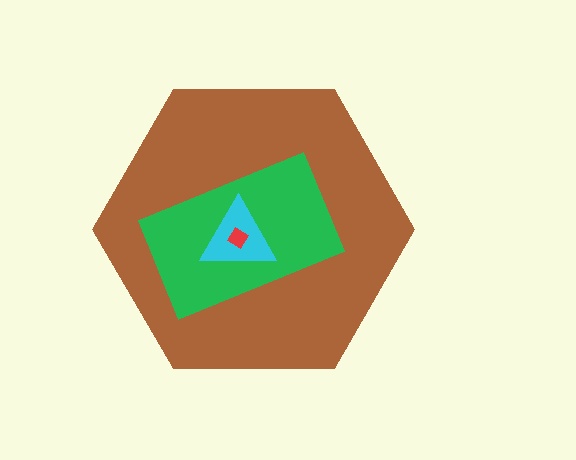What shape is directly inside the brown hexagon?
The green rectangle.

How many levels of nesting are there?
4.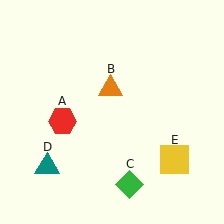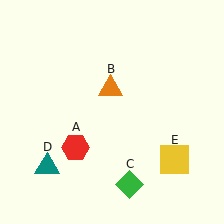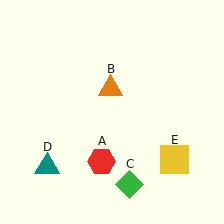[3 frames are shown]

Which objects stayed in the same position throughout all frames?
Orange triangle (object B) and green diamond (object C) and teal triangle (object D) and yellow square (object E) remained stationary.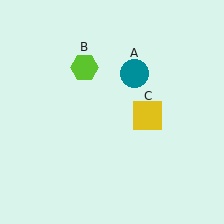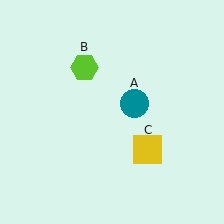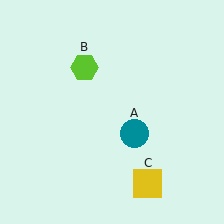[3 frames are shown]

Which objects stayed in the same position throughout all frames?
Lime hexagon (object B) remained stationary.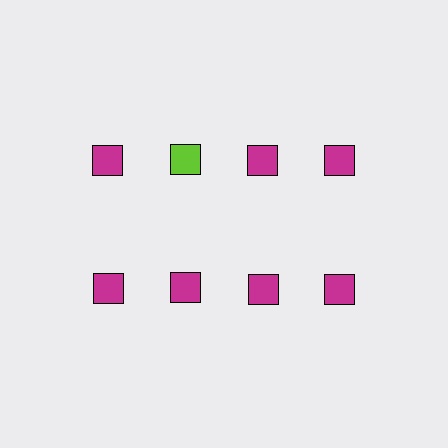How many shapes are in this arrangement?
There are 8 shapes arranged in a grid pattern.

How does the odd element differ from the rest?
It has a different color: lime instead of magenta.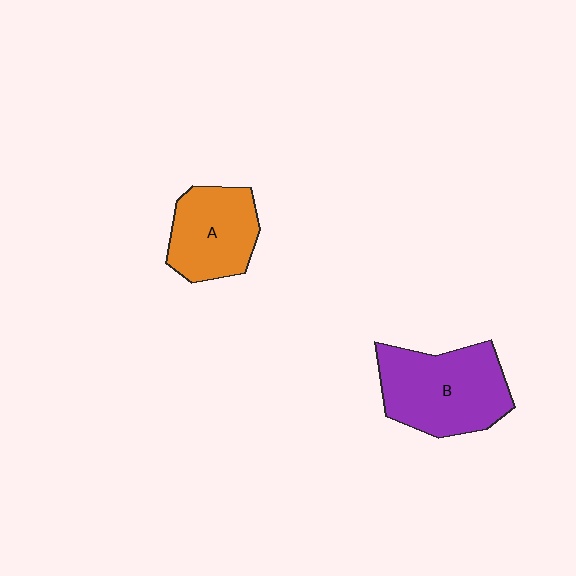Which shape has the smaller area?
Shape A (orange).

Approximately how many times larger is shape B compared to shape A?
Approximately 1.4 times.